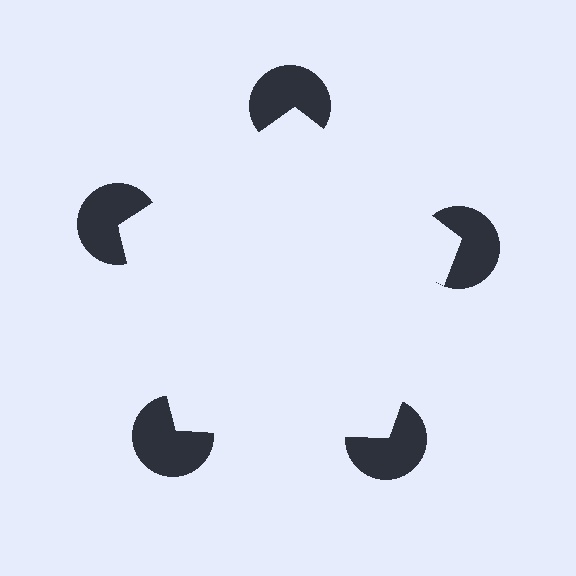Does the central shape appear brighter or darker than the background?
It typically appears slightly brighter than the background, even though no actual brightness change is drawn.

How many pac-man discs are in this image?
There are 5 — one at each vertex of the illusory pentagon.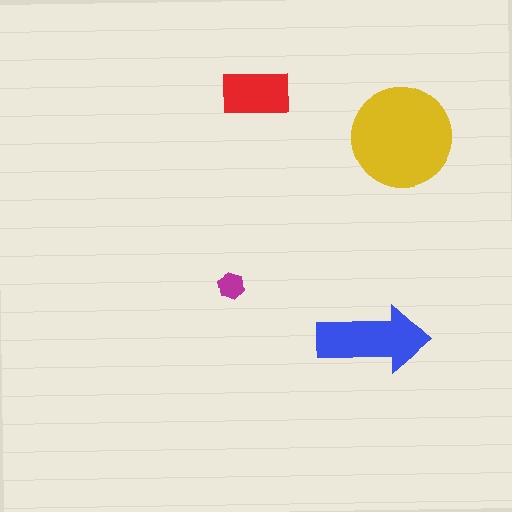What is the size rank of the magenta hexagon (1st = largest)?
4th.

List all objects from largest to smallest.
The yellow circle, the blue arrow, the red rectangle, the magenta hexagon.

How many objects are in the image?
There are 4 objects in the image.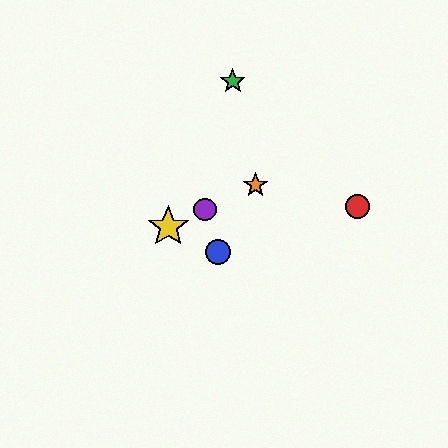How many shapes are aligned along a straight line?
3 shapes (the yellow star, the purple circle, the orange star) are aligned along a straight line.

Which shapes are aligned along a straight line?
The yellow star, the purple circle, the orange star are aligned along a straight line.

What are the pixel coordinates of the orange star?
The orange star is at (255, 185).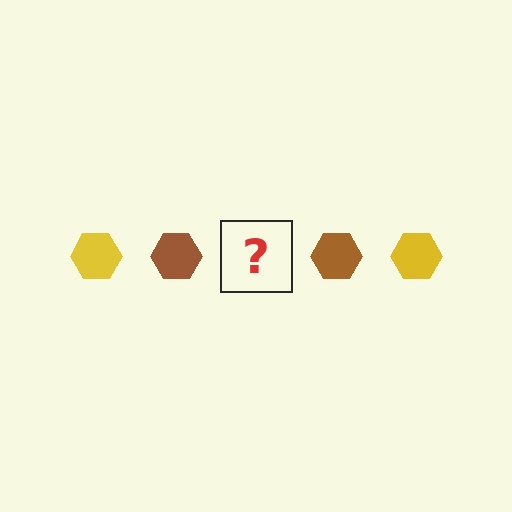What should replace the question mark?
The question mark should be replaced with a yellow hexagon.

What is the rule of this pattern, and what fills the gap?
The rule is that the pattern cycles through yellow, brown hexagons. The gap should be filled with a yellow hexagon.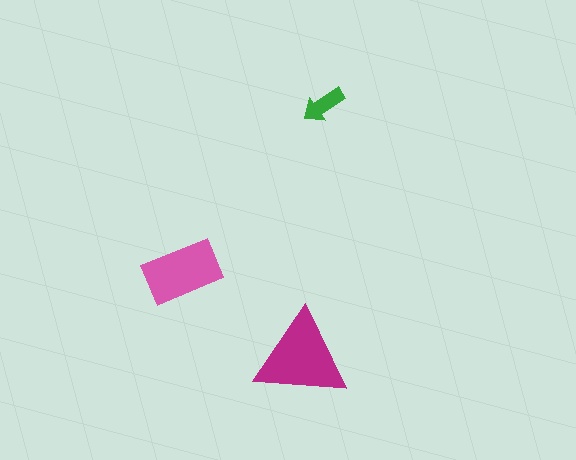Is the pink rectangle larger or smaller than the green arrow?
Larger.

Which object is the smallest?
The green arrow.